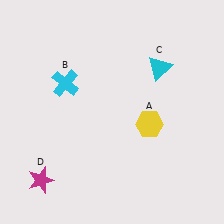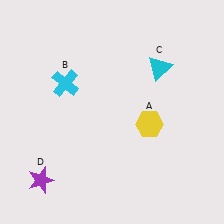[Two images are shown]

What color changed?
The star (D) changed from magenta in Image 1 to purple in Image 2.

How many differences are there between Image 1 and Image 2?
There is 1 difference between the two images.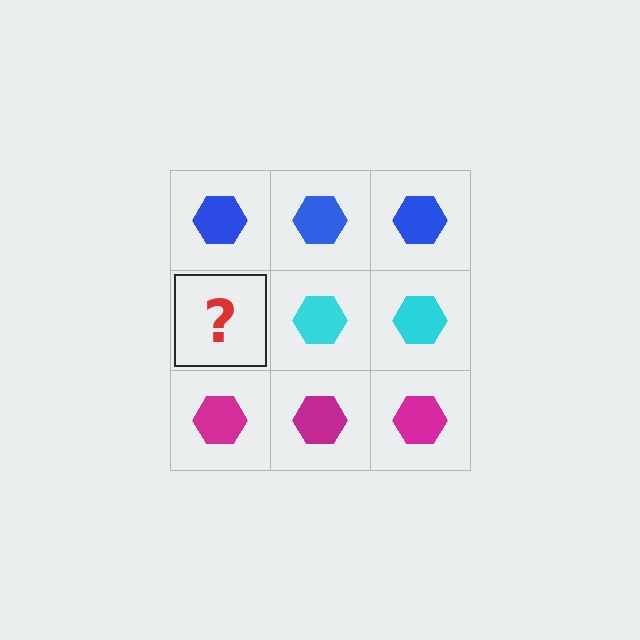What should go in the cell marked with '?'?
The missing cell should contain a cyan hexagon.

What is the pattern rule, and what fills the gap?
The rule is that each row has a consistent color. The gap should be filled with a cyan hexagon.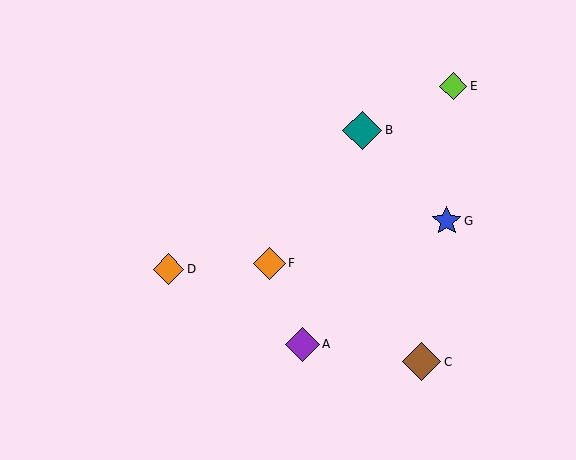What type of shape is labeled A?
Shape A is a purple diamond.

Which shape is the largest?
The teal diamond (labeled B) is the largest.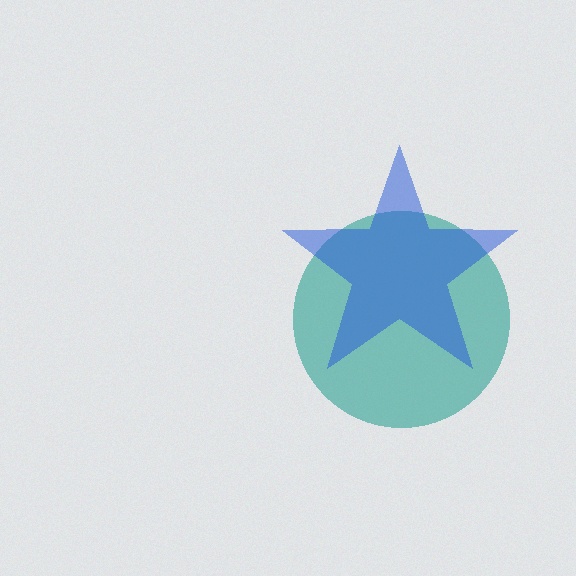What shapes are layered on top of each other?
The layered shapes are: a teal circle, a blue star.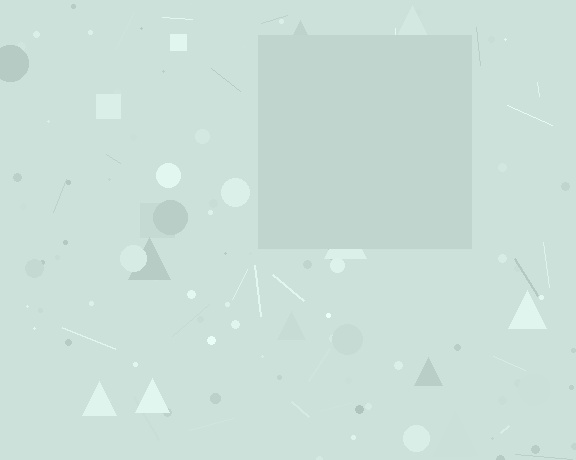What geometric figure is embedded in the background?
A square is embedded in the background.